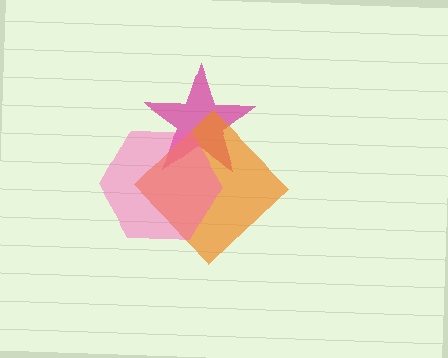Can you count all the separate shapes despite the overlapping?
Yes, there are 3 separate shapes.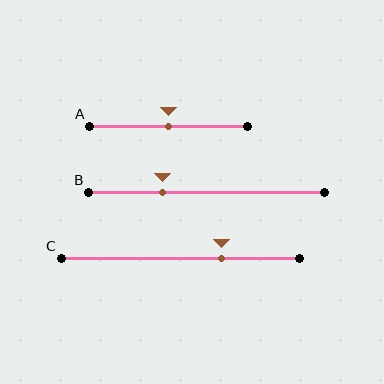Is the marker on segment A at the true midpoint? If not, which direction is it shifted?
Yes, the marker on segment A is at the true midpoint.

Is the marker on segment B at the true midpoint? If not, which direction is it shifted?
No, the marker on segment B is shifted to the left by about 19% of the segment length.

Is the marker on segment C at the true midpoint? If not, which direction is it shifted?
No, the marker on segment C is shifted to the right by about 17% of the segment length.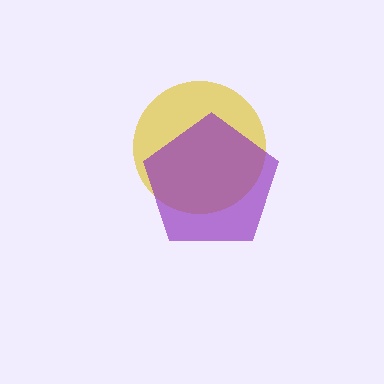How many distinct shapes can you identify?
There are 2 distinct shapes: a yellow circle, a purple pentagon.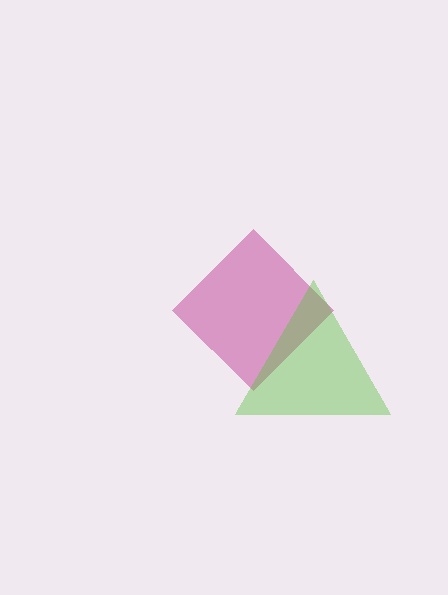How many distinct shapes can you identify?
There are 2 distinct shapes: a magenta diamond, a lime triangle.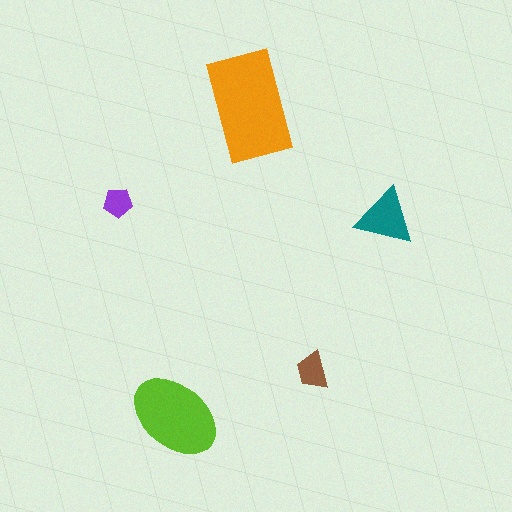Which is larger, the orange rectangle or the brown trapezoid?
The orange rectangle.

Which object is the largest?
The orange rectangle.